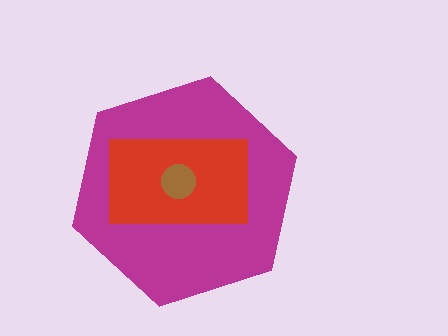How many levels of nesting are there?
3.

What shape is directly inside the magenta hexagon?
The red rectangle.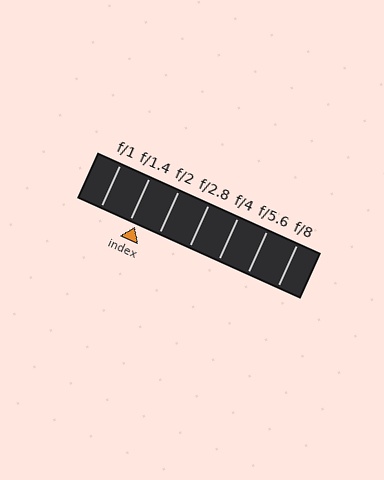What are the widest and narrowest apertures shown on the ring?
The widest aperture shown is f/1 and the narrowest is f/8.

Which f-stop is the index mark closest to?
The index mark is closest to f/1.4.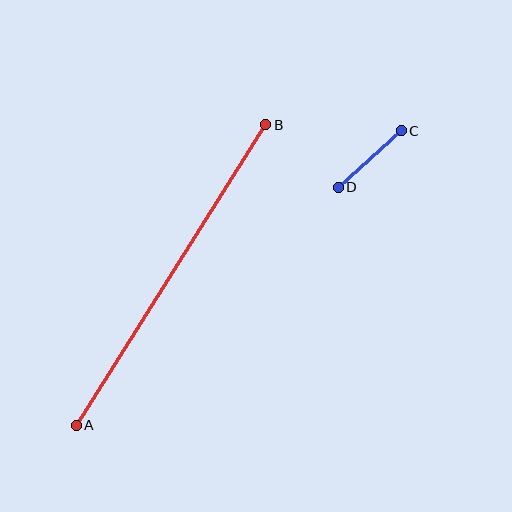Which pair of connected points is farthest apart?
Points A and B are farthest apart.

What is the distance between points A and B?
The distance is approximately 356 pixels.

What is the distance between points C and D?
The distance is approximately 84 pixels.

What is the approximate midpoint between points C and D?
The midpoint is at approximately (370, 159) pixels.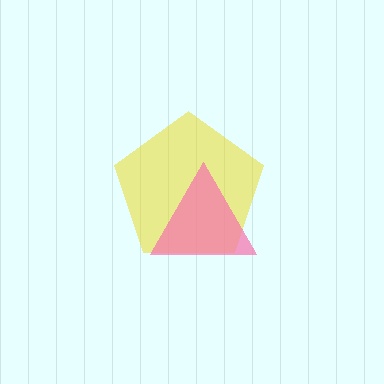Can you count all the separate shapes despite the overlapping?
Yes, there are 2 separate shapes.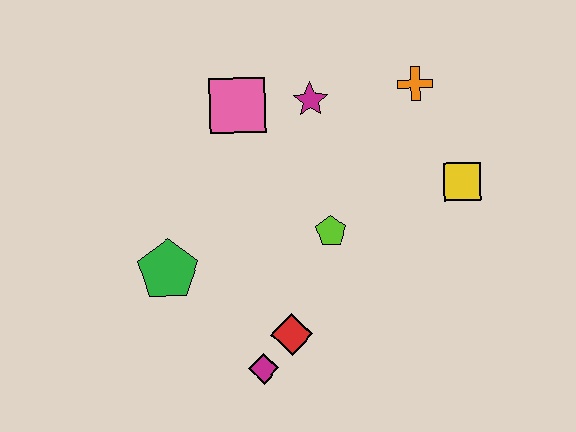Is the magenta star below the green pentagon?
No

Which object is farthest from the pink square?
The magenta diamond is farthest from the pink square.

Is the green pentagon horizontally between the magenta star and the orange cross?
No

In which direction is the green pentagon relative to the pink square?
The green pentagon is below the pink square.